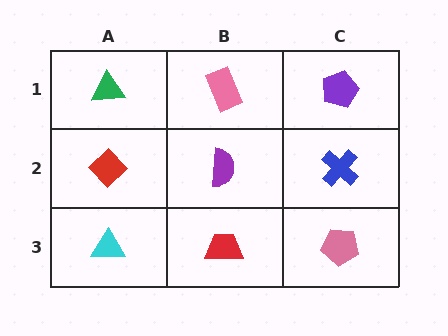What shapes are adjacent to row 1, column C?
A blue cross (row 2, column C), a pink rectangle (row 1, column B).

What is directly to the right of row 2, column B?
A blue cross.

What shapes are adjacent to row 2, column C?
A purple pentagon (row 1, column C), a pink pentagon (row 3, column C), a purple semicircle (row 2, column B).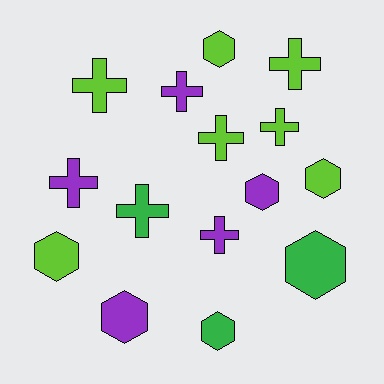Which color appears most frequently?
Lime, with 7 objects.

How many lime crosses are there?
There are 4 lime crosses.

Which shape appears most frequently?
Cross, with 8 objects.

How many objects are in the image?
There are 15 objects.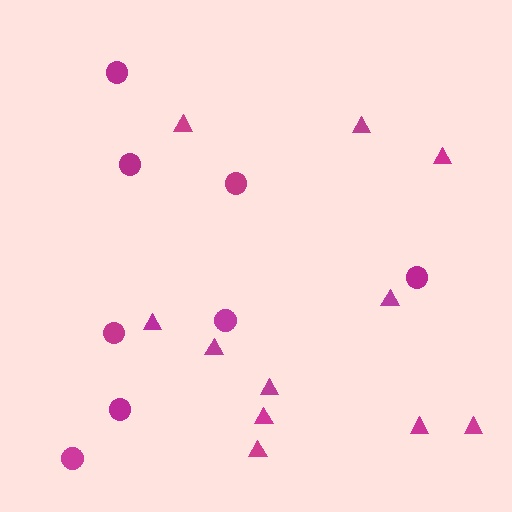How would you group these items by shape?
There are 2 groups: one group of circles (8) and one group of triangles (11).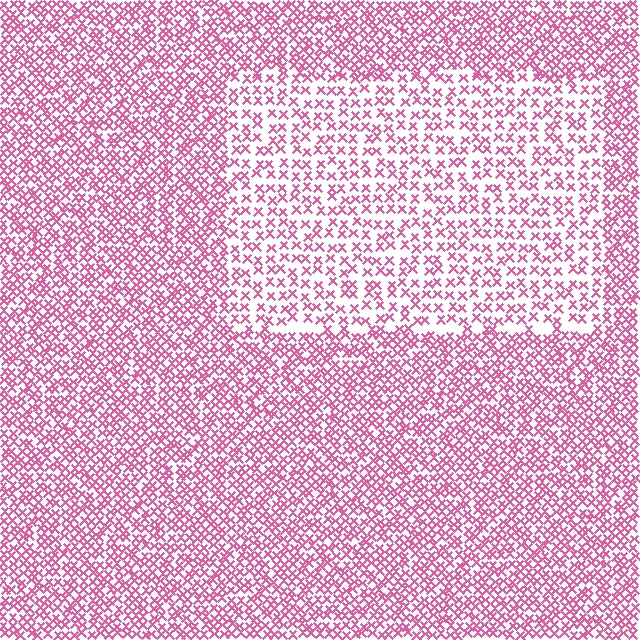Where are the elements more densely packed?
The elements are more densely packed outside the rectangle boundary.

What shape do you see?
I see a rectangle.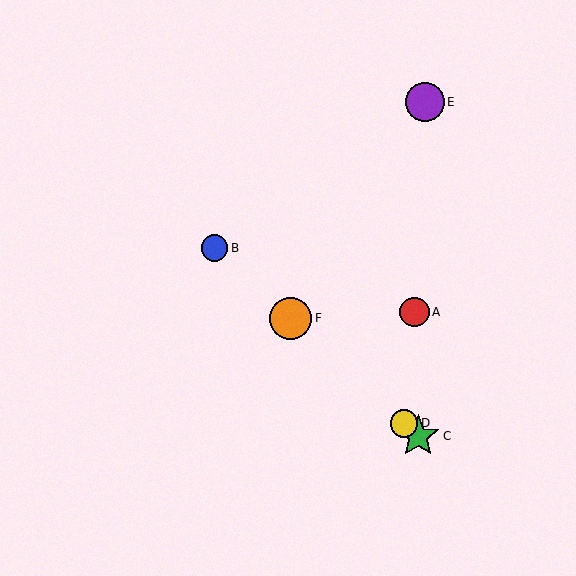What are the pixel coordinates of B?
Object B is at (215, 248).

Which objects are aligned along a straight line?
Objects B, C, D, F are aligned along a straight line.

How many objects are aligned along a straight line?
4 objects (B, C, D, F) are aligned along a straight line.